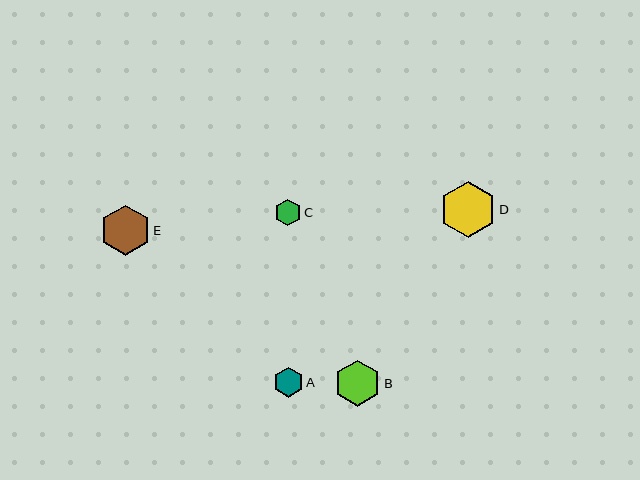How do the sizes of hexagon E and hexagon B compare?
Hexagon E and hexagon B are approximately the same size.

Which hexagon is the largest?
Hexagon D is the largest with a size of approximately 57 pixels.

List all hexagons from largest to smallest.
From largest to smallest: D, E, B, A, C.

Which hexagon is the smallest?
Hexagon C is the smallest with a size of approximately 27 pixels.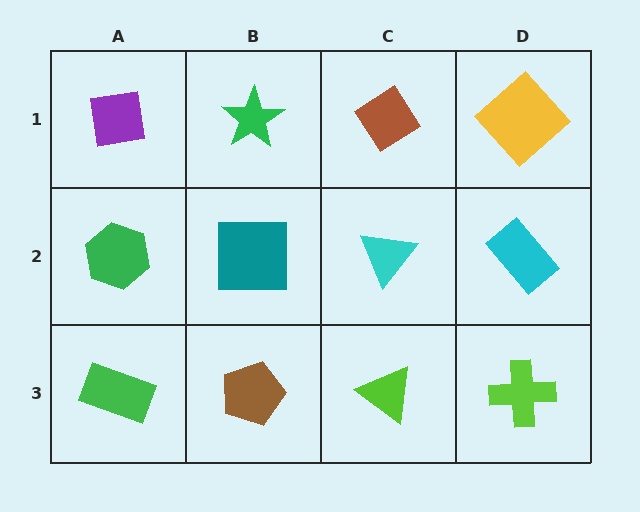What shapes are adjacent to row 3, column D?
A cyan rectangle (row 2, column D), a lime triangle (row 3, column C).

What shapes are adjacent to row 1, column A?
A green hexagon (row 2, column A), a green star (row 1, column B).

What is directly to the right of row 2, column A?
A teal square.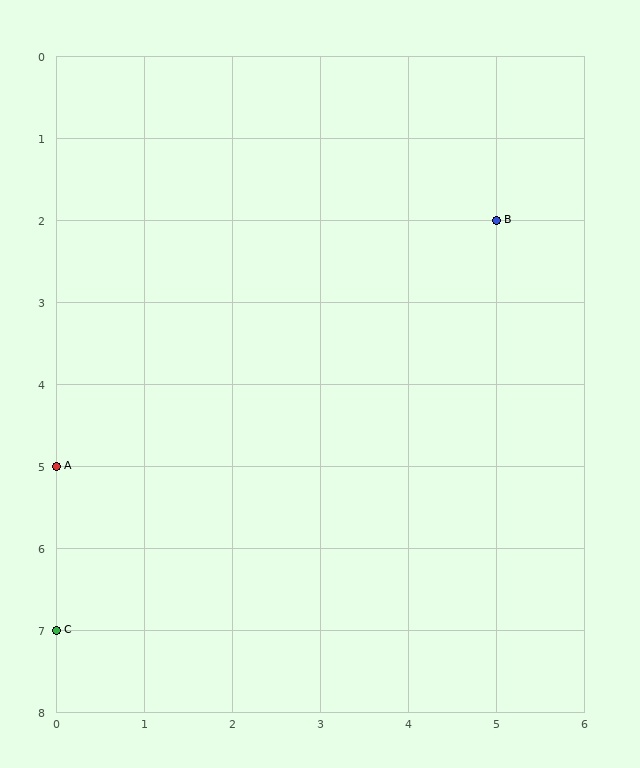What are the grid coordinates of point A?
Point A is at grid coordinates (0, 5).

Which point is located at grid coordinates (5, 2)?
Point B is at (5, 2).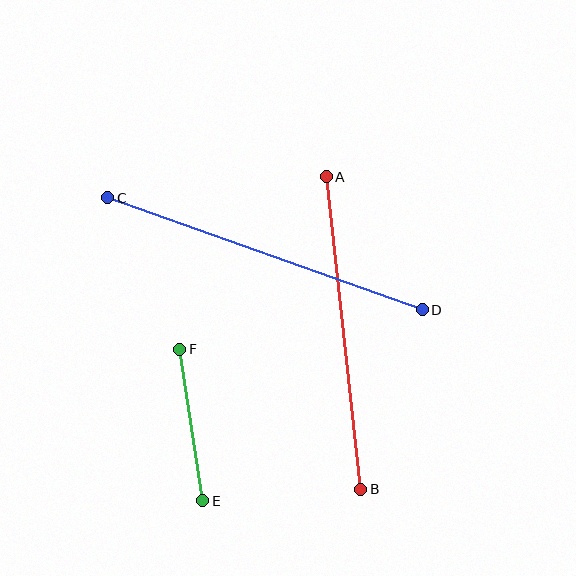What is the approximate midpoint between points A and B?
The midpoint is at approximately (344, 333) pixels.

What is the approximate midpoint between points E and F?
The midpoint is at approximately (191, 425) pixels.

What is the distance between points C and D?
The distance is approximately 334 pixels.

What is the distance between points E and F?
The distance is approximately 153 pixels.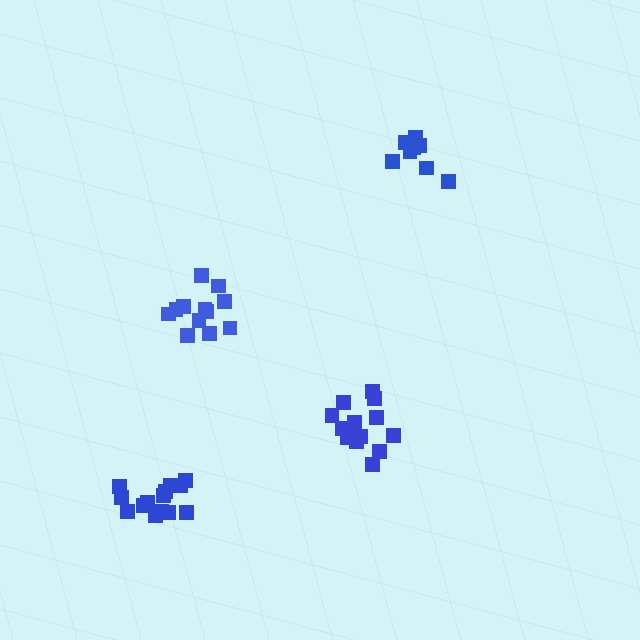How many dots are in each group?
Group 1: 14 dots, Group 2: 12 dots, Group 3: 9 dots, Group 4: 14 dots (49 total).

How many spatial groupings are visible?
There are 4 spatial groupings.